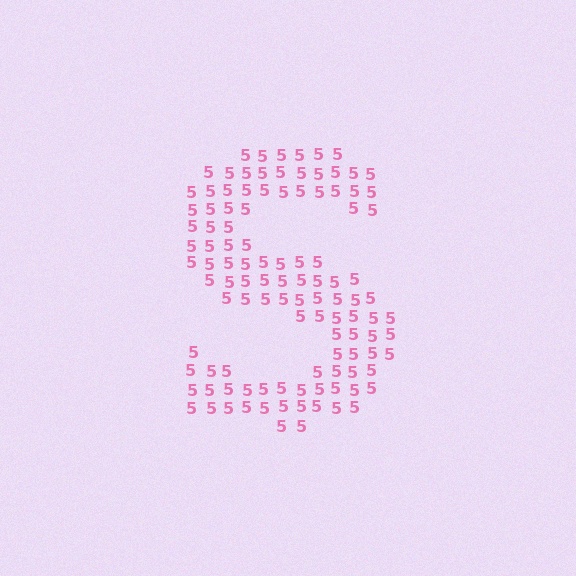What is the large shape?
The large shape is the letter S.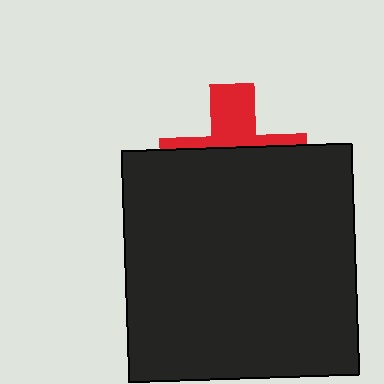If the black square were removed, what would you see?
You would see the complete red cross.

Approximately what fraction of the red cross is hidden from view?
Roughly 66% of the red cross is hidden behind the black square.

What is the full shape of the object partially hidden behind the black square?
The partially hidden object is a red cross.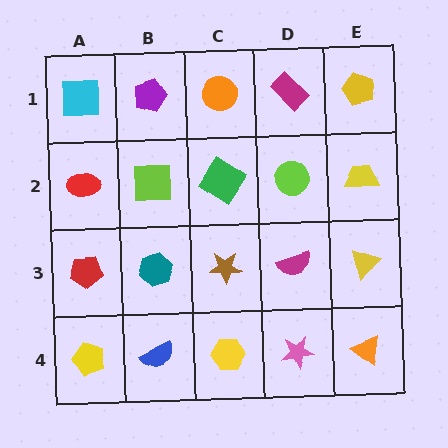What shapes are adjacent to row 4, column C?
A brown star (row 3, column C), a blue semicircle (row 4, column B), a pink star (row 4, column D).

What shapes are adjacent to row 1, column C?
A green diamond (row 2, column C), a purple pentagon (row 1, column B), a magenta rectangle (row 1, column D).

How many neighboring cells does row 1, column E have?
2.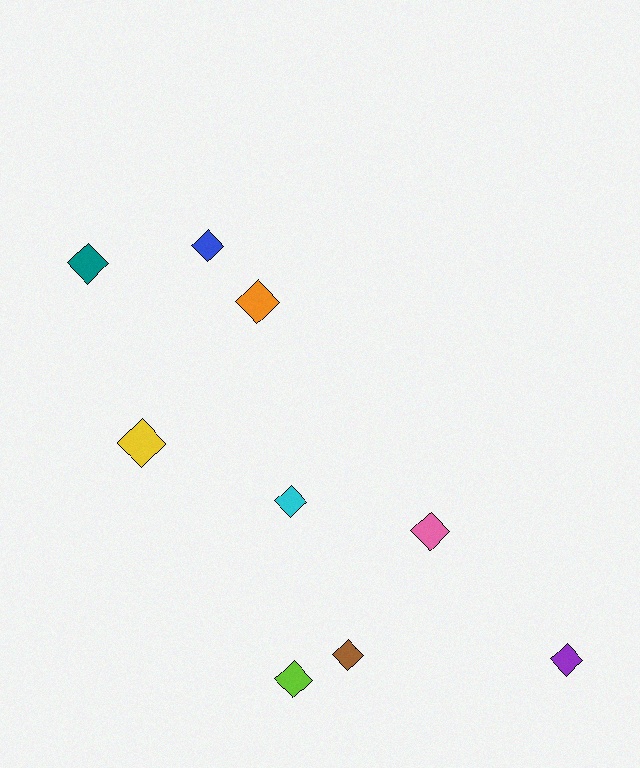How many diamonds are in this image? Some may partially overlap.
There are 9 diamonds.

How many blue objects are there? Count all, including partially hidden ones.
There is 1 blue object.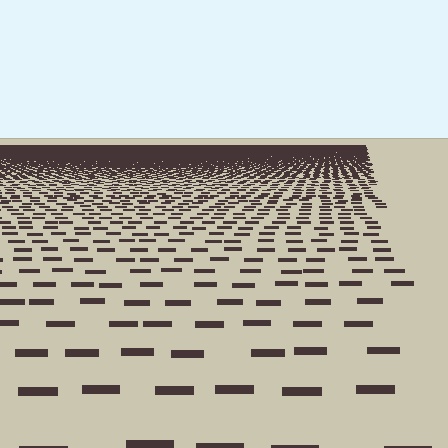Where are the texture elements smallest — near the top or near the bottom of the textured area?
Near the top.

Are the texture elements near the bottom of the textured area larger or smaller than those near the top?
Larger. Near the bottom, elements are closer to the viewer and appear at a bigger on-screen size.